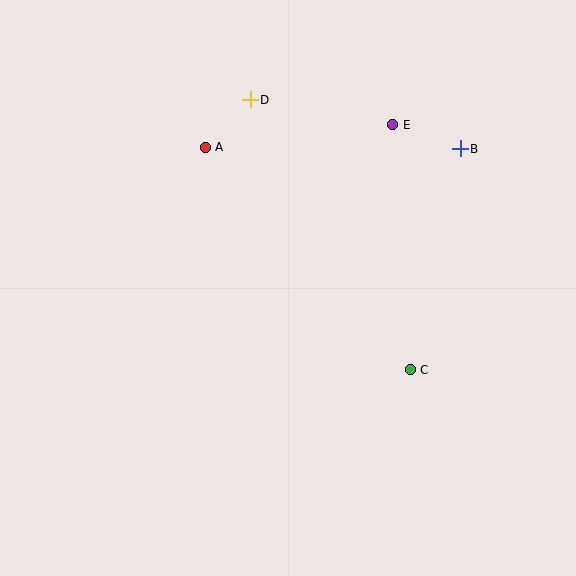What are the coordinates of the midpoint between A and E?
The midpoint between A and E is at (299, 136).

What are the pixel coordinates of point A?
Point A is at (205, 147).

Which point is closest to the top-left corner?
Point A is closest to the top-left corner.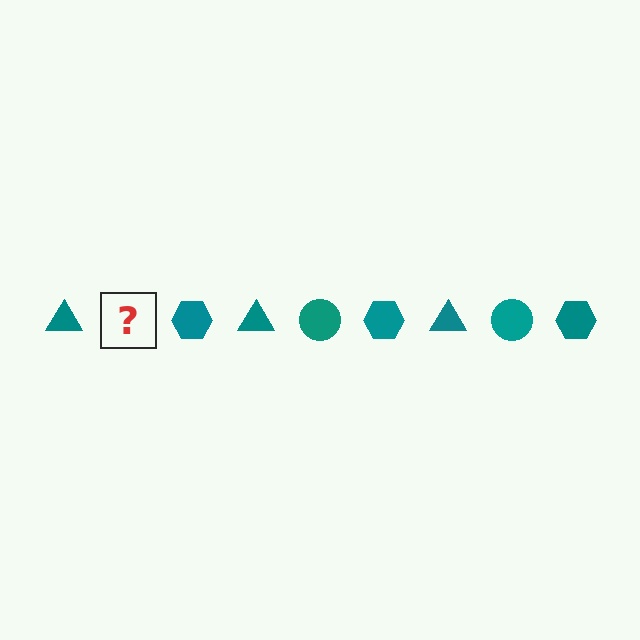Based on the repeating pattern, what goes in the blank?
The blank should be a teal circle.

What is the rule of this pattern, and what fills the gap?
The rule is that the pattern cycles through triangle, circle, hexagon shapes in teal. The gap should be filled with a teal circle.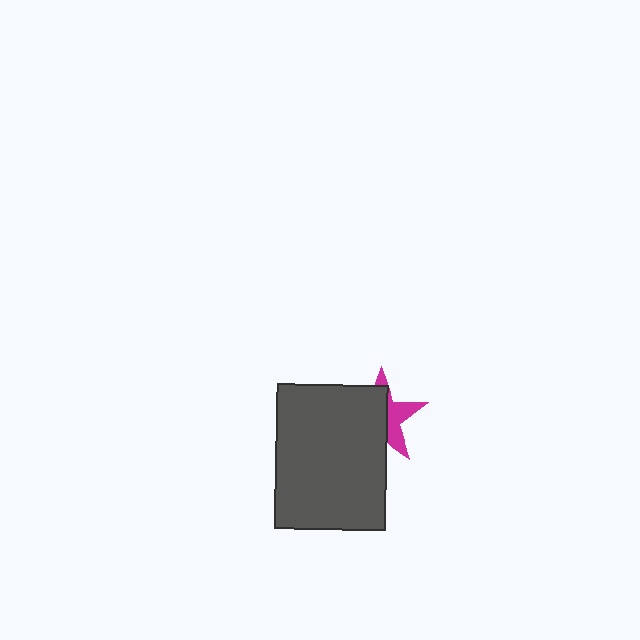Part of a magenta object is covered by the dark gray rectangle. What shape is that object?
It is a star.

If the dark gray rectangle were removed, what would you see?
You would see the complete magenta star.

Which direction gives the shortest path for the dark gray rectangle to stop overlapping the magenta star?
Moving left gives the shortest separation.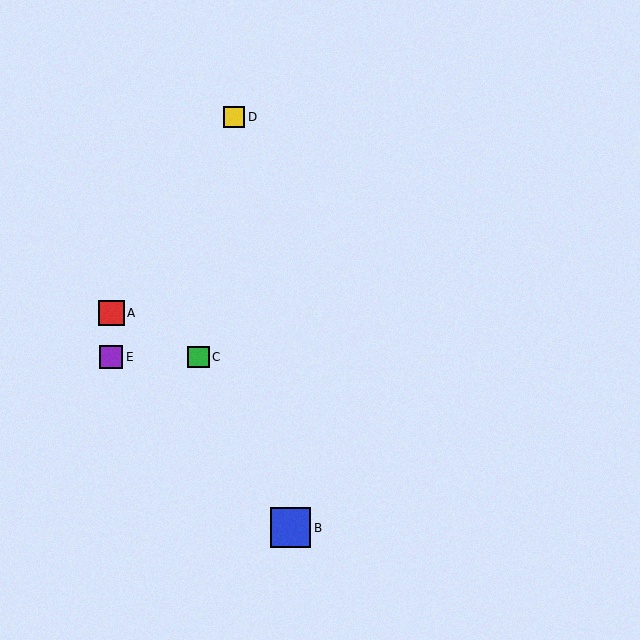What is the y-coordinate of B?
Object B is at y≈528.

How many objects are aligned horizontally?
2 objects (C, E) are aligned horizontally.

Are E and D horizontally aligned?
No, E is at y≈357 and D is at y≈117.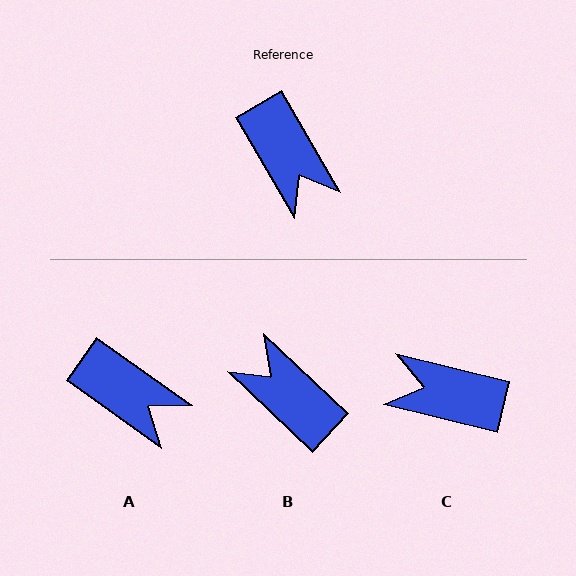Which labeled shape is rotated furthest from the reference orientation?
B, about 163 degrees away.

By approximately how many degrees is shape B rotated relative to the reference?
Approximately 163 degrees clockwise.